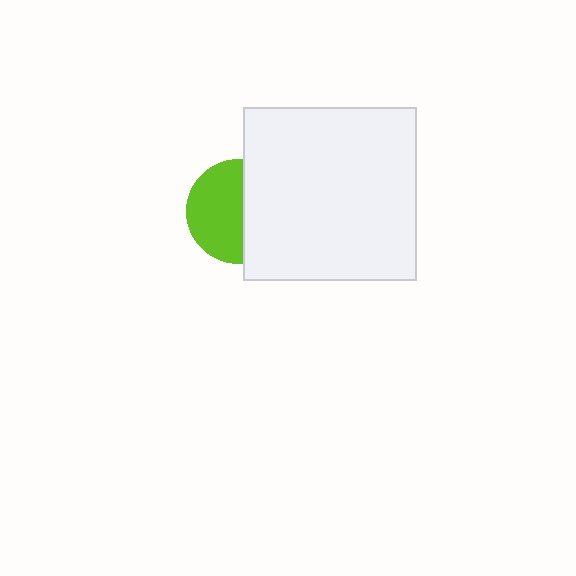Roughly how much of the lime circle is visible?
About half of it is visible (roughly 56%).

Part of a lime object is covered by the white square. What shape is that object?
It is a circle.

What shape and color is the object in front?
The object in front is a white square.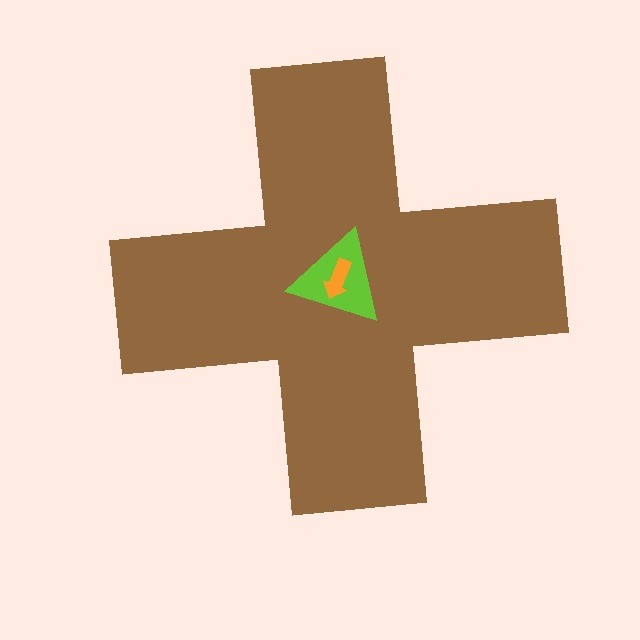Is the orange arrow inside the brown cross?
Yes.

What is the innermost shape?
The orange arrow.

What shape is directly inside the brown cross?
The lime triangle.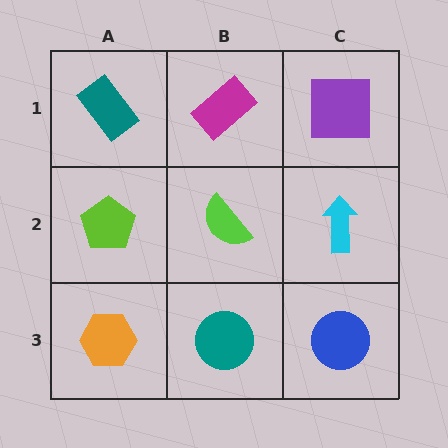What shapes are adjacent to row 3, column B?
A lime semicircle (row 2, column B), an orange hexagon (row 3, column A), a blue circle (row 3, column C).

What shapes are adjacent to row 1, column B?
A lime semicircle (row 2, column B), a teal rectangle (row 1, column A), a purple square (row 1, column C).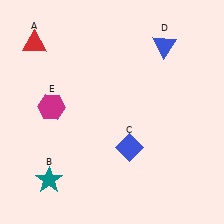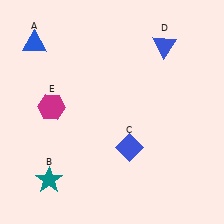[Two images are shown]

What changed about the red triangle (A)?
In Image 1, A is red. In Image 2, it changed to blue.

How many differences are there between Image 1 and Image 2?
There is 1 difference between the two images.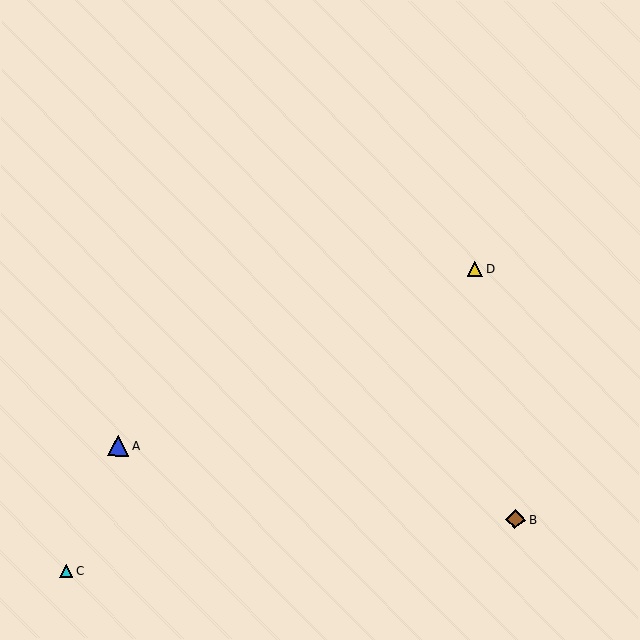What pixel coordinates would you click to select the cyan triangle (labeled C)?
Click at (66, 571) to select the cyan triangle C.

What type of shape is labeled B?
Shape B is a brown diamond.